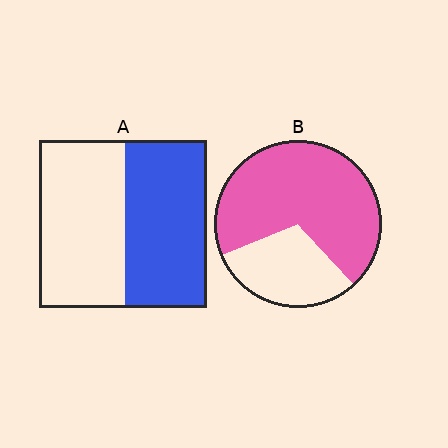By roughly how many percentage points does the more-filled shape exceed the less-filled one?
By roughly 20 percentage points (B over A).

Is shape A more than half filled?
Roughly half.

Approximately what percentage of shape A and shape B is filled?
A is approximately 50% and B is approximately 70%.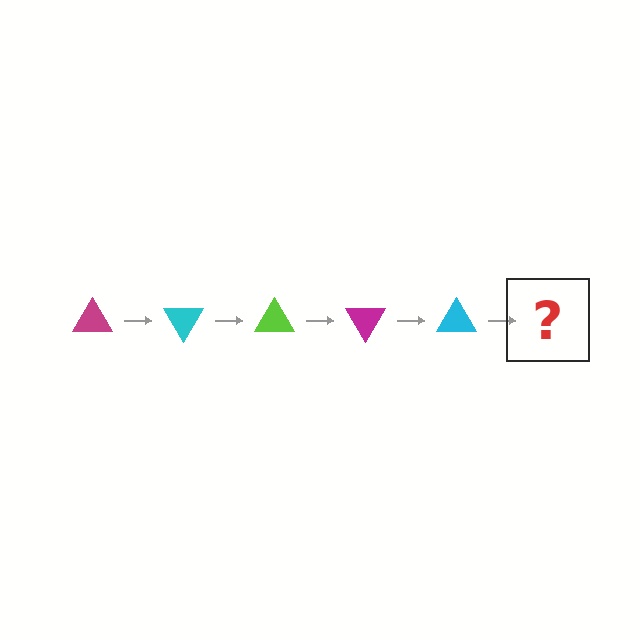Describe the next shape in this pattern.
It should be a lime triangle, rotated 300 degrees from the start.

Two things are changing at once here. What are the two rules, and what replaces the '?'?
The two rules are that it rotates 60 degrees each step and the color cycles through magenta, cyan, and lime. The '?' should be a lime triangle, rotated 300 degrees from the start.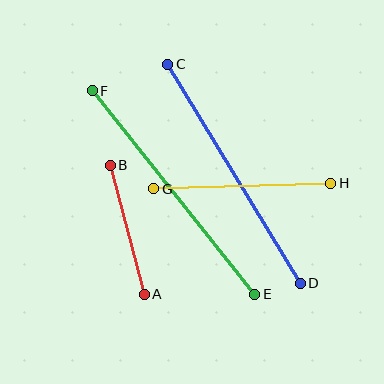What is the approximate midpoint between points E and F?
The midpoint is at approximately (174, 193) pixels.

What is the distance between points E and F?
The distance is approximately 260 pixels.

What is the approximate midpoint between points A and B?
The midpoint is at approximately (127, 230) pixels.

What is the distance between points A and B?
The distance is approximately 133 pixels.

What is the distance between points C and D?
The distance is approximately 256 pixels.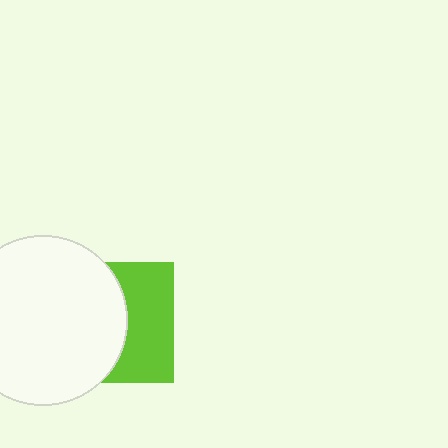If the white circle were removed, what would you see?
You would see the complete lime square.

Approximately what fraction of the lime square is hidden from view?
Roughly 55% of the lime square is hidden behind the white circle.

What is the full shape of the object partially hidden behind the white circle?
The partially hidden object is a lime square.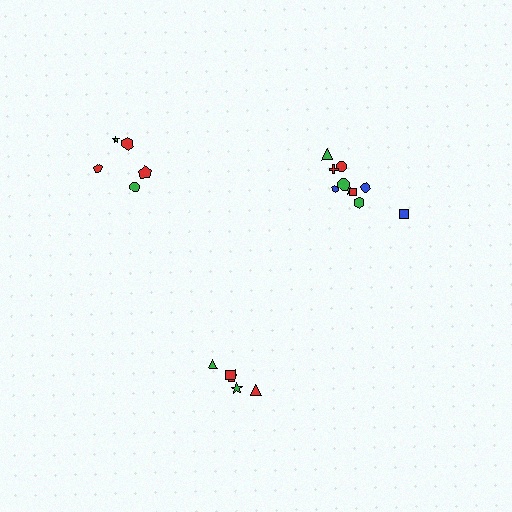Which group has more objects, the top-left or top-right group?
The top-right group.